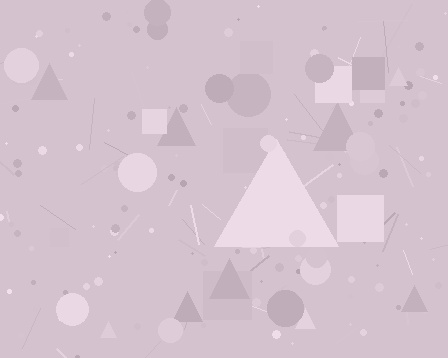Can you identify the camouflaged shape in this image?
The camouflaged shape is a triangle.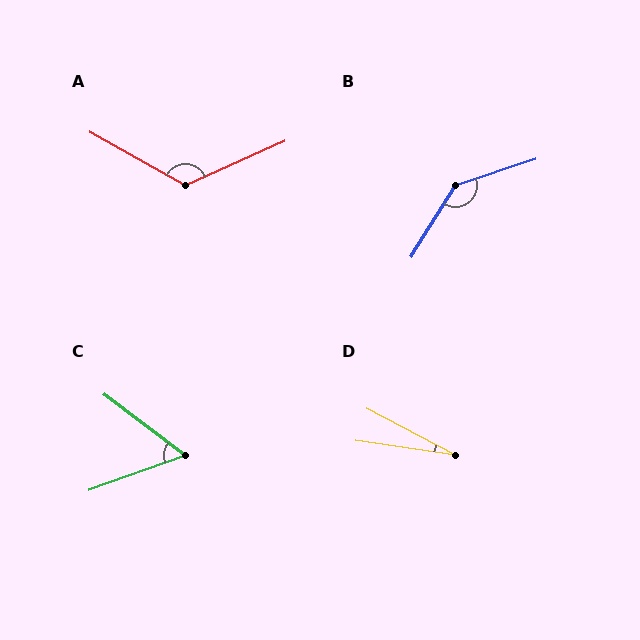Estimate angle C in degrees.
Approximately 56 degrees.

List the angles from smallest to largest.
D (19°), C (56°), A (127°), B (140°).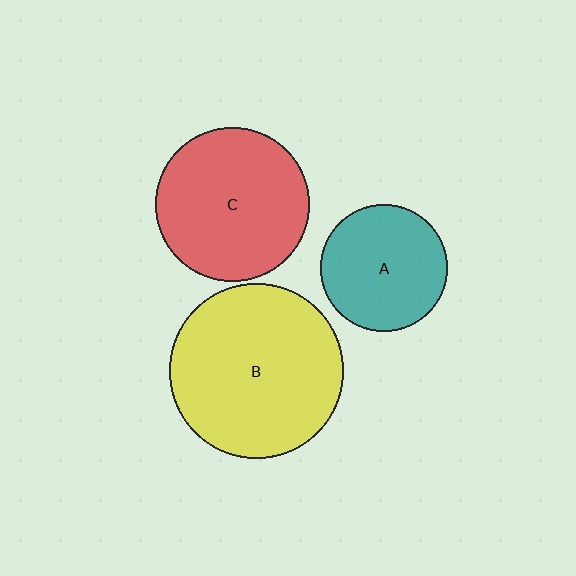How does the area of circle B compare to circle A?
Approximately 1.9 times.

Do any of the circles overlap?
No, none of the circles overlap.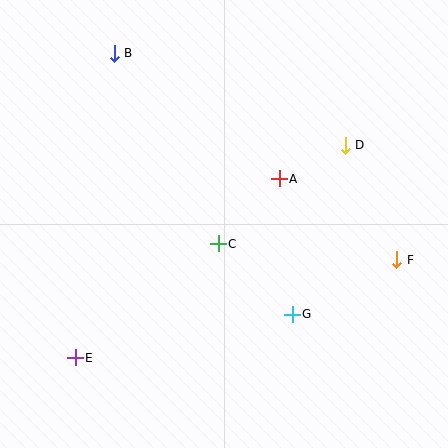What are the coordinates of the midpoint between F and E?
The midpoint between F and E is at (236, 309).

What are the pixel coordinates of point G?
Point G is at (292, 314).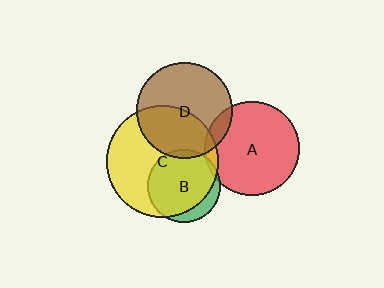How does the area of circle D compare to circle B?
Approximately 1.7 times.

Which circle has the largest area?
Circle C (yellow).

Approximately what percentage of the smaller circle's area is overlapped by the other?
Approximately 5%.